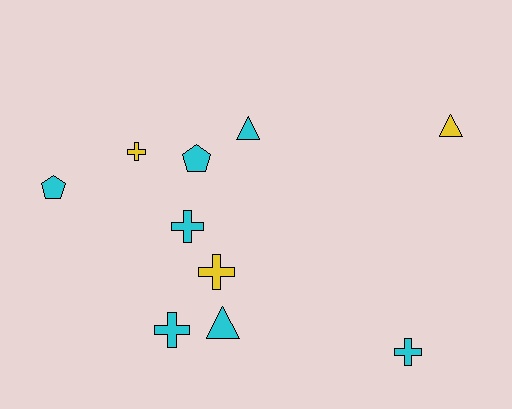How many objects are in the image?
There are 10 objects.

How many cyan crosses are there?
There are 3 cyan crosses.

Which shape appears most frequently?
Cross, with 5 objects.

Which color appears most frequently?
Cyan, with 7 objects.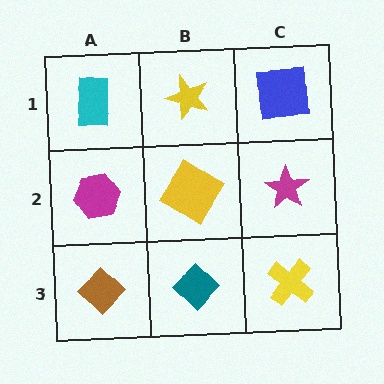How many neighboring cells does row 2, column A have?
3.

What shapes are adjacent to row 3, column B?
A yellow diamond (row 2, column B), a brown diamond (row 3, column A), a yellow cross (row 3, column C).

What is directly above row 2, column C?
A blue square.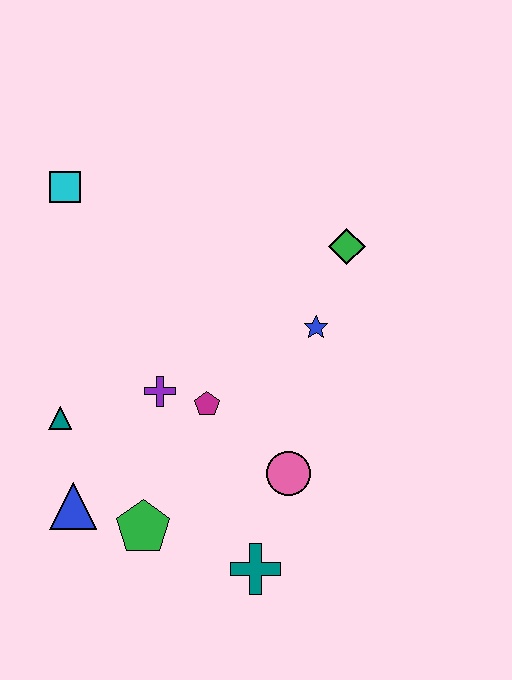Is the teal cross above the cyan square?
No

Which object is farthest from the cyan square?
The teal cross is farthest from the cyan square.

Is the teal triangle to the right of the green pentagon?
No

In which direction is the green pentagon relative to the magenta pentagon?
The green pentagon is below the magenta pentagon.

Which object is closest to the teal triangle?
The blue triangle is closest to the teal triangle.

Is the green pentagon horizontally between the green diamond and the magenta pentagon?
No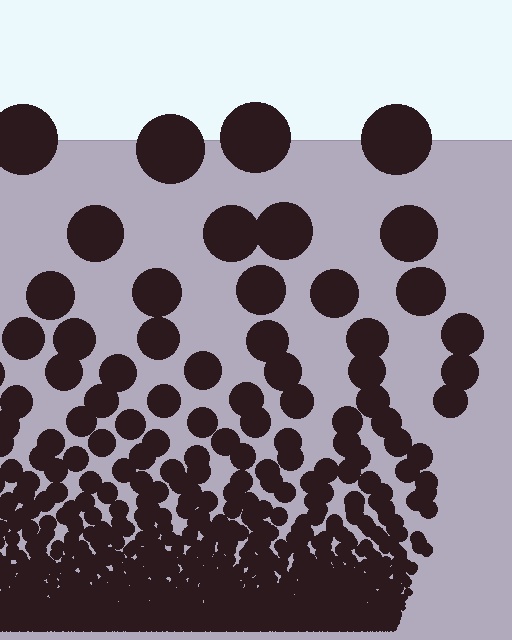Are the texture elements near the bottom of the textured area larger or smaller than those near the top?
Smaller. The gradient is inverted — elements near the bottom are smaller and denser.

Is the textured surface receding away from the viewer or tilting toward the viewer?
The surface appears to tilt toward the viewer. Texture elements get larger and sparser toward the top.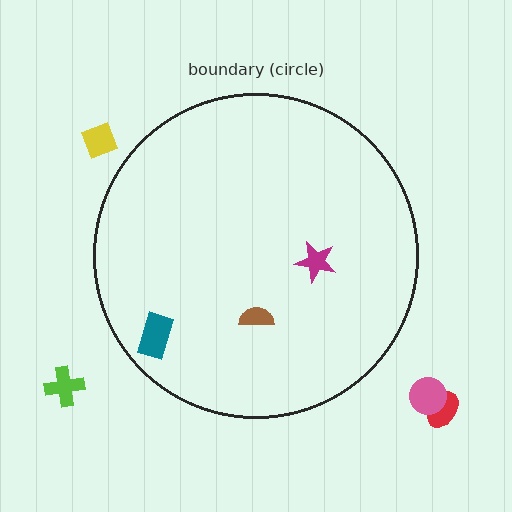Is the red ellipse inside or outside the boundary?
Outside.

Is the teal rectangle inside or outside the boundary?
Inside.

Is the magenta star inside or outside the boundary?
Inside.